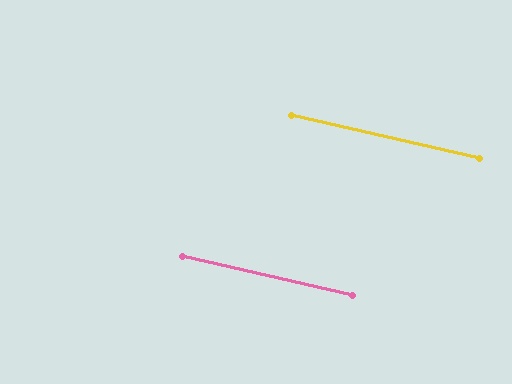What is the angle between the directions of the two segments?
Approximately 0 degrees.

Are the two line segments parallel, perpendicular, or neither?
Parallel — their directions differ by only 0.0°.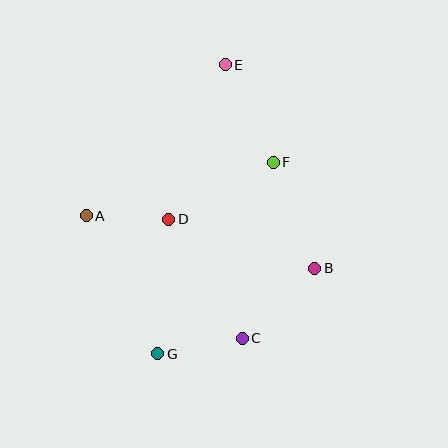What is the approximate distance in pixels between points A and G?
The distance between A and G is approximately 156 pixels.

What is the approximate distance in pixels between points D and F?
The distance between D and F is approximately 119 pixels.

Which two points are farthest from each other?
Points E and G are farthest from each other.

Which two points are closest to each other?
Points A and D are closest to each other.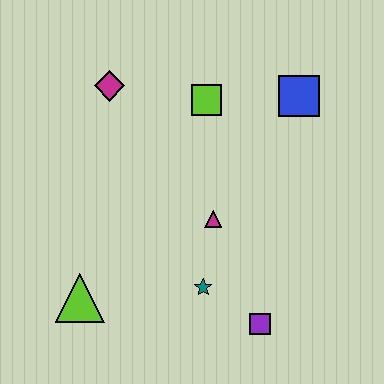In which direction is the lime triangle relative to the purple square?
The lime triangle is to the left of the purple square.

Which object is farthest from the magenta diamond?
The purple square is farthest from the magenta diamond.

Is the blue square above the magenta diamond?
No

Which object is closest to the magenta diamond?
The lime square is closest to the magenta diamond.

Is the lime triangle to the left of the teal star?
Yes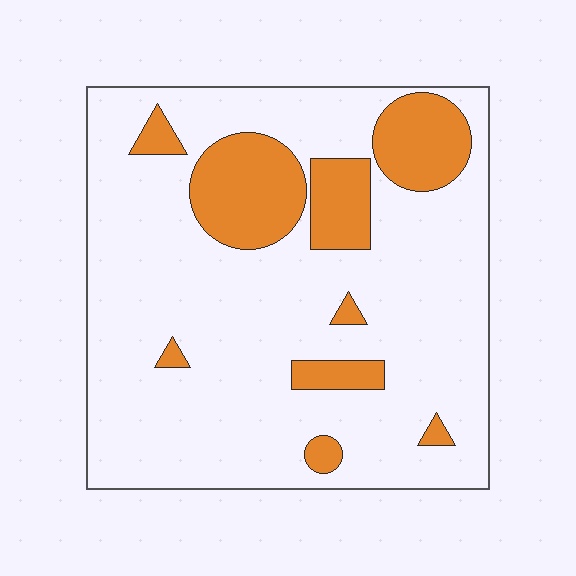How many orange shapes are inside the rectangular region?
9.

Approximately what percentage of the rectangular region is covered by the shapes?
Approximately 20%.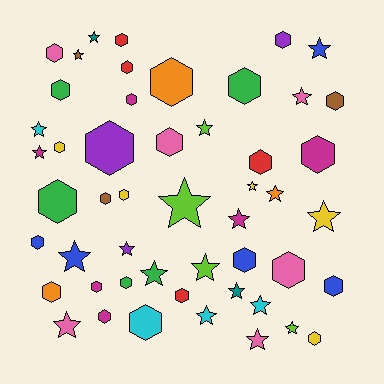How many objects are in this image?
There are 50 objects.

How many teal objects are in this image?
There are 2 teal objects.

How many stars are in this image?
There are 22 stars.